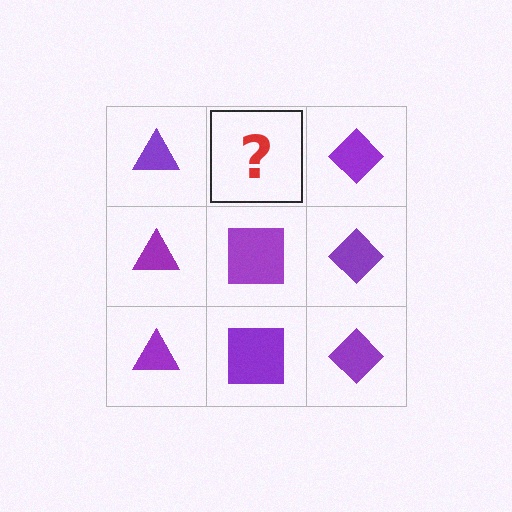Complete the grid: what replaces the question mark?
The question mark should be replaced with a purple square.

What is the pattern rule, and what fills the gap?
The rule is that each column has a consistent shape. The gap should be filled with a purple square.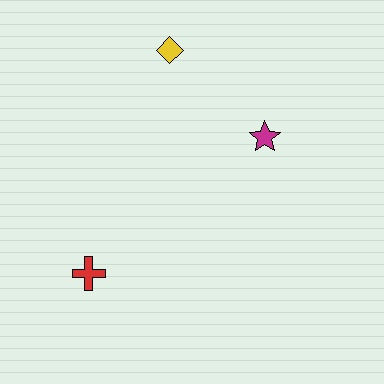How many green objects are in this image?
There are no green objects.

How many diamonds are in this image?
There is 1 diamond.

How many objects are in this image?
There are 3 objects.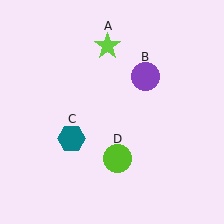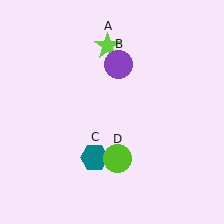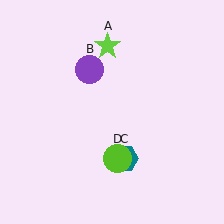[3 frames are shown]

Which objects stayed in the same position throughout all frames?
Lime star (object A) and lime circle (object D) remained stationary.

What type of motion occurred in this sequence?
The purple circle (object B), teal hexagon (object C) rotated counterclockwise around the center of the scene.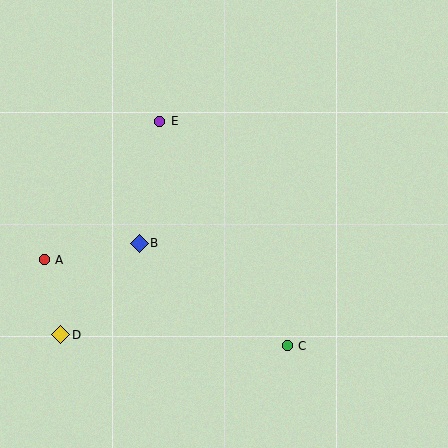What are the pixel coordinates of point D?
Point D is at (61, 335).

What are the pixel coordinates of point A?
Point A is at (44, 260).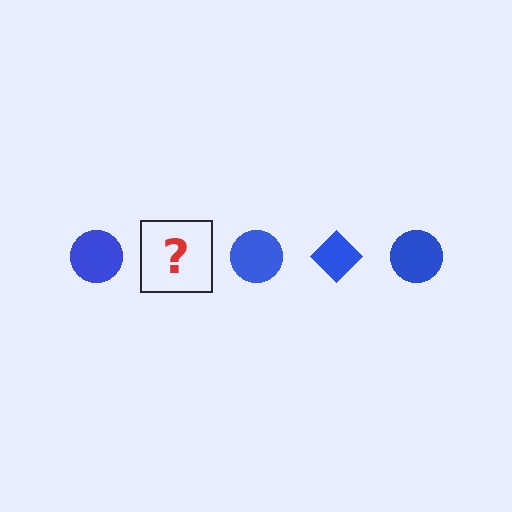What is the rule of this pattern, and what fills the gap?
The rule is that the pattern cycles through circle, diamond shapes in blue. The gap should be filled with a blue diamond.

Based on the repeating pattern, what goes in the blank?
The blank should be a blue diamond.